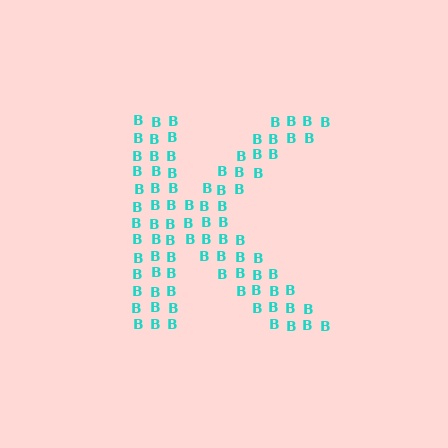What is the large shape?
The large shape is the letter K.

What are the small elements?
The small elements are letter B's.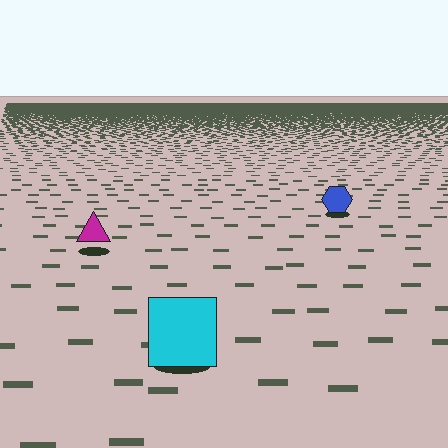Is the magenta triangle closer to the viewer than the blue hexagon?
Yes. The magenta triangle is closer — you can tell from the texture gradient: the ground texture is coarser near it.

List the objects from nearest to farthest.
From nearest to farthest: the cyan square, the magenta triangle, the blue hexagon.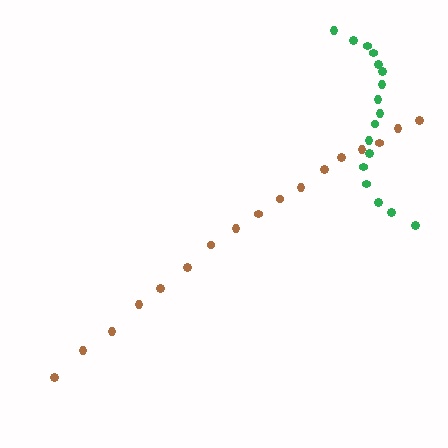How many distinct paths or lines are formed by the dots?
There are 2 distinct paths.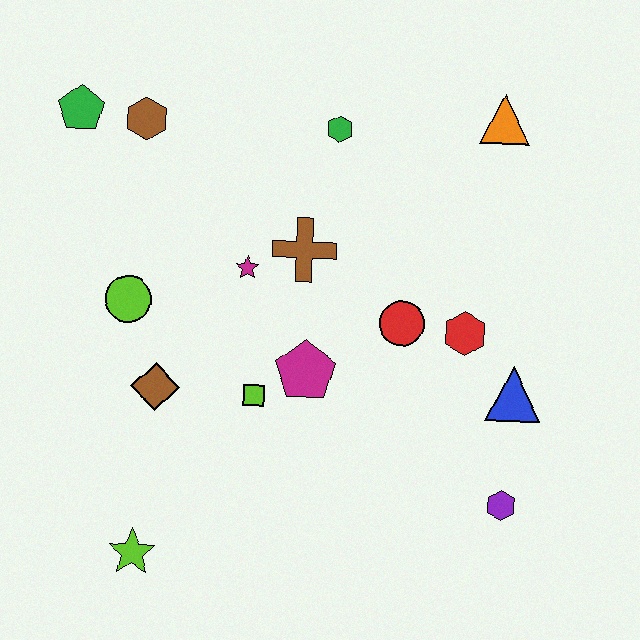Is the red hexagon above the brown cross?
No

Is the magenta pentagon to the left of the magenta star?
No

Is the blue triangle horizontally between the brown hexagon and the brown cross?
No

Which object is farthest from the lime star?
The orange triangle is farthest from the lime star.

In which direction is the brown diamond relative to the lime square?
The brown diamond is to the left of the lime square.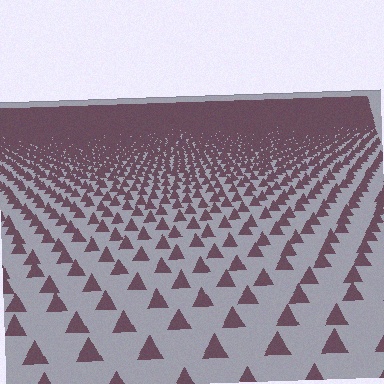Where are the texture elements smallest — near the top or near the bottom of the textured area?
Near the top.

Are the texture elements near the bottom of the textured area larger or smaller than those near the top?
Larger. Near the bottom, elements are closer to the viewer and appear at a bigger on-screen size.